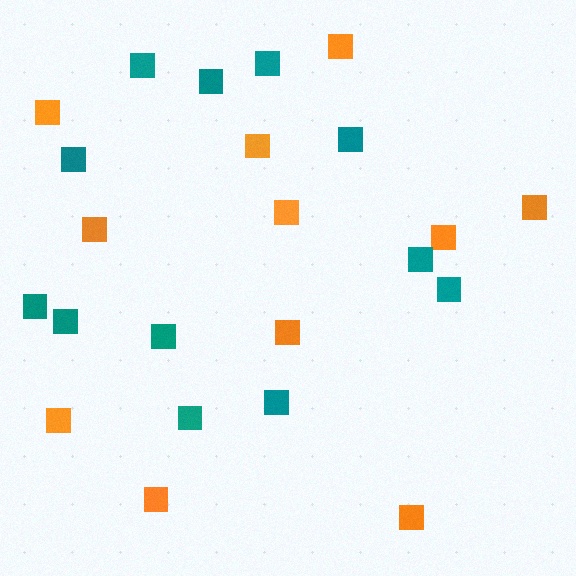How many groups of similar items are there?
There are 2 groups: one group of orange squares (11) and one group of teal squares (12).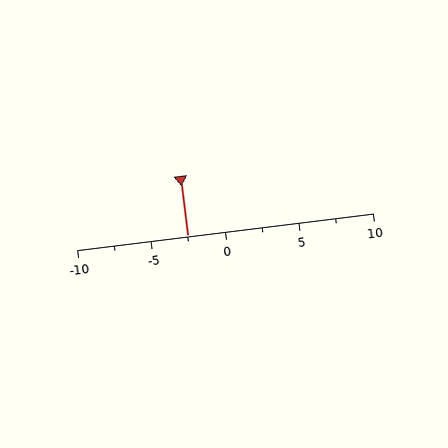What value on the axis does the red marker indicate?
The marker indicates approximately -2.5.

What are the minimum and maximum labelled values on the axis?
The axis runs from -10 to 10.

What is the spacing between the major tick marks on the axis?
The major ticks are spaced 5 apart.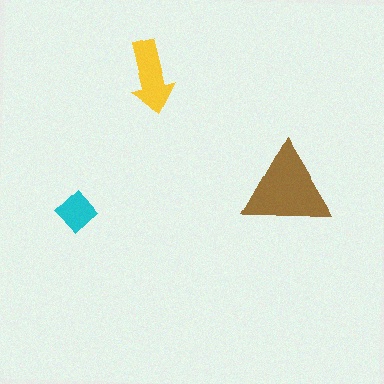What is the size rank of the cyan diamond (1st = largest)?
3rd.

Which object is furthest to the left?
The cyan diamond is leftmost.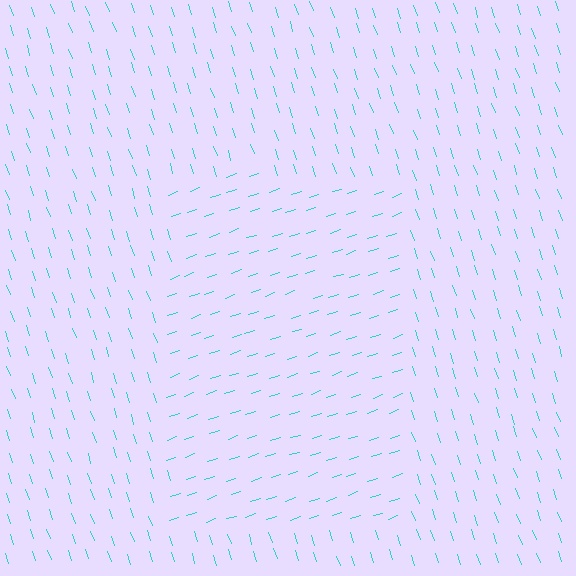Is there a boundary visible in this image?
Yes, there is a texture boundary formed by a change in line orientation.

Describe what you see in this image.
The image is filled with small cyan line segments. A rectangle region in the image has lines oriented differently from the surrounding lines, creating a visible texture boundary.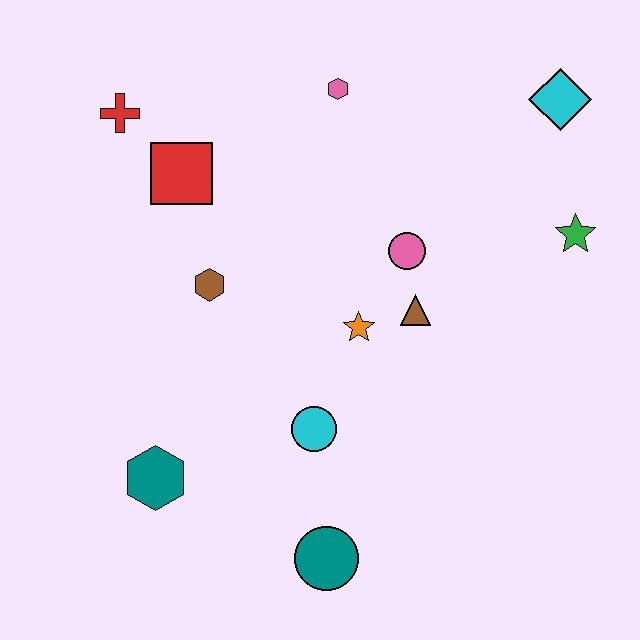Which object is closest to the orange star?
The brown triangle is closest to the orange star.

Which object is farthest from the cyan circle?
The cyan diamond is farthest from the cyan circle.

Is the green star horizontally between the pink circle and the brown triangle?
No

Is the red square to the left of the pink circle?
Yes